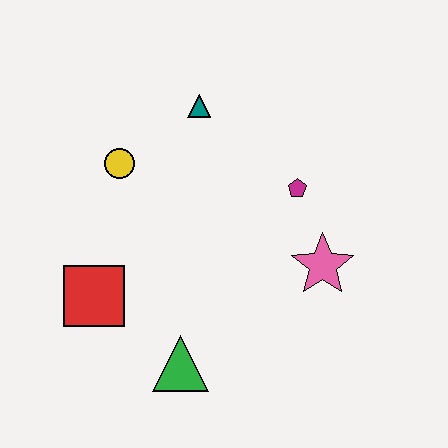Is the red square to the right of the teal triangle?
No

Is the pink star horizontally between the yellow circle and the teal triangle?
No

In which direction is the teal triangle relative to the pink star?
The teal triangle is above the pink star.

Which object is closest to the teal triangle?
The yellow circle is closest to the teal triangle.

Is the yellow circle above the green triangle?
Yes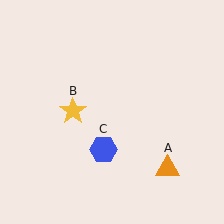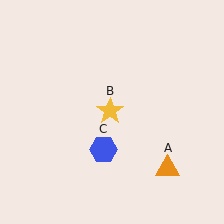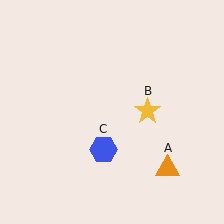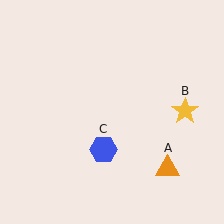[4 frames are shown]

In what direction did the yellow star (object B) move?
The yellow star (object B) moved right.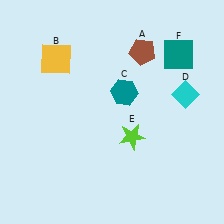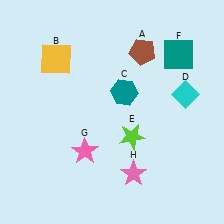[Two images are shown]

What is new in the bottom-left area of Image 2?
A pink star (G) was added in the bottom-left area of Image 2.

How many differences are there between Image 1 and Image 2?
There are 2 differences between the two images.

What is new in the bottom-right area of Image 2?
A pink star (H) was added in the bottom-right area of Image 2.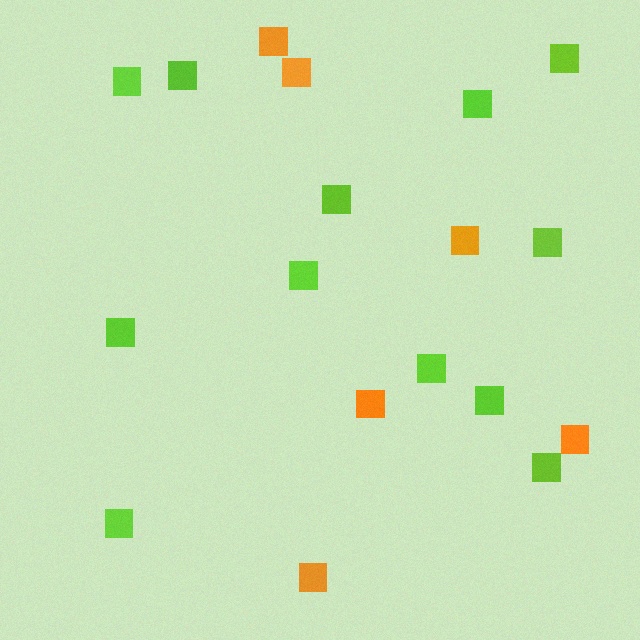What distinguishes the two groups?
There are 2 groups: one group of orange squares (6) and one group of lime squares (12).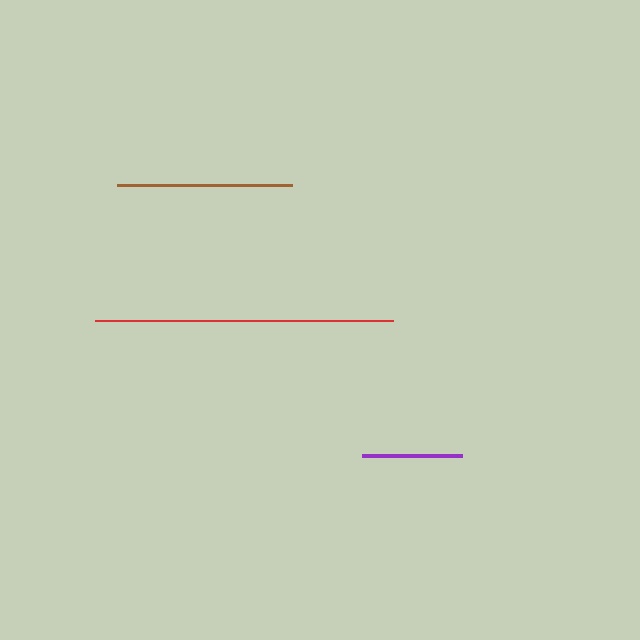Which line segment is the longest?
The red line is the longest at approximately 298 pixels.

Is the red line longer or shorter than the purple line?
The red line is longer than the purple line.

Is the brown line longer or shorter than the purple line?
The brown line is longer than the purple line.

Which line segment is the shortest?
The purple line is the shortest at approximately 100 pixels.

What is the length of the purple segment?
The purple segment is approximately 100 pixels long.